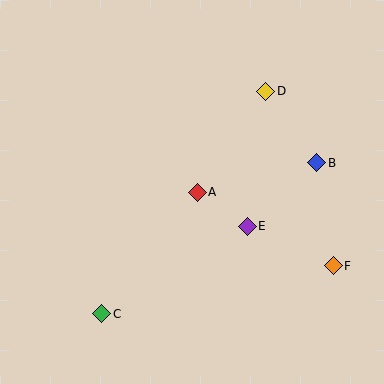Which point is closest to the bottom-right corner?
Point F is closest to the bottom-right corner.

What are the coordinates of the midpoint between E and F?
The midpoint between E and F is at (290, 246).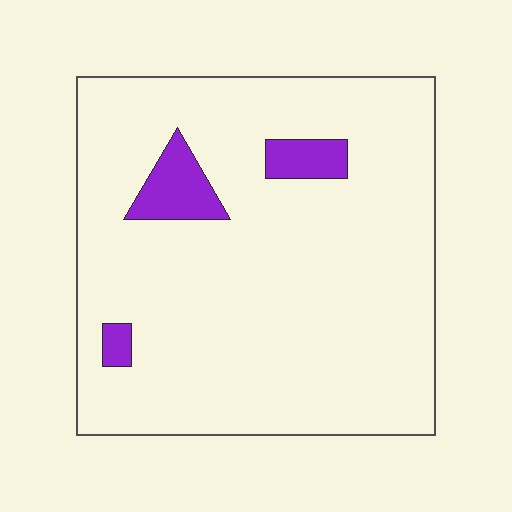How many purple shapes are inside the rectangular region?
3.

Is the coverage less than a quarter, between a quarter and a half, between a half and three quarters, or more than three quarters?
Less than a quarter.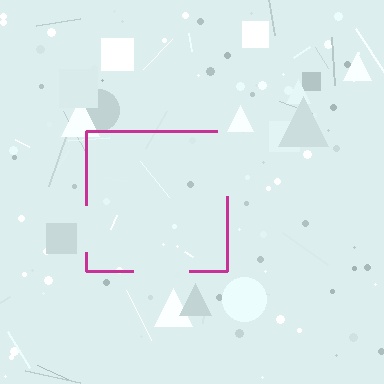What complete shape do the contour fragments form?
The contour fragments form a square.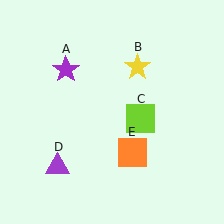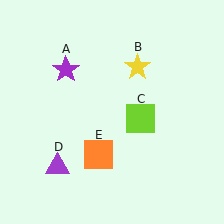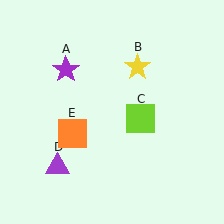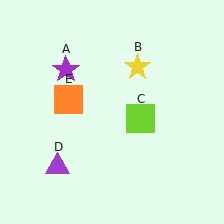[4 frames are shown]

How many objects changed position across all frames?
1 object changed position: orange square (object E).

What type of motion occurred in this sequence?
The orange square (object E) rotated clockwise around the center of the scene.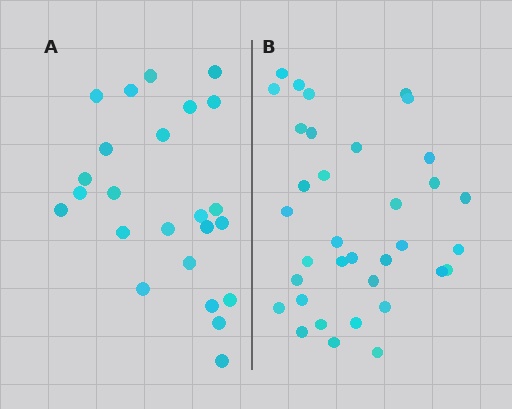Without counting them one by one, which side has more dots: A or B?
Region B (the right region) has more dots.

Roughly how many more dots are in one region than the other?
Region B has roughly 12 or so more dots than region A.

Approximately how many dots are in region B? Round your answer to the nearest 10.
About 40 dots. (The exact count is 35, which rounds to 40.)